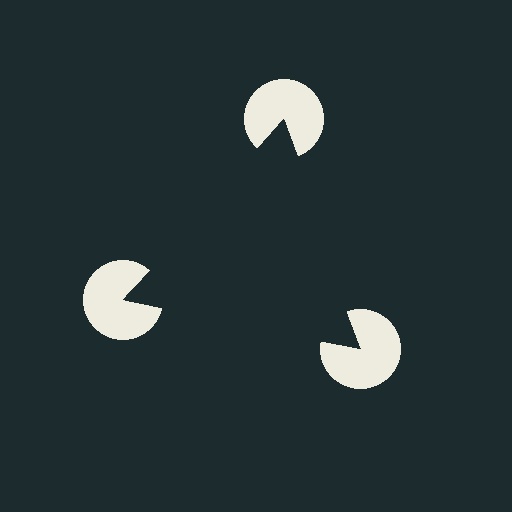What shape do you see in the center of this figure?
An illusory triangle — its edges are inferred from the aligned wedge cuts in the pac-man discs, not physically drawn.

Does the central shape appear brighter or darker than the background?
It typically appears slightly darker than the background, even though no actual brightness change is drawn.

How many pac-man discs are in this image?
There are 3 — one at each vertex of the illusory triangle.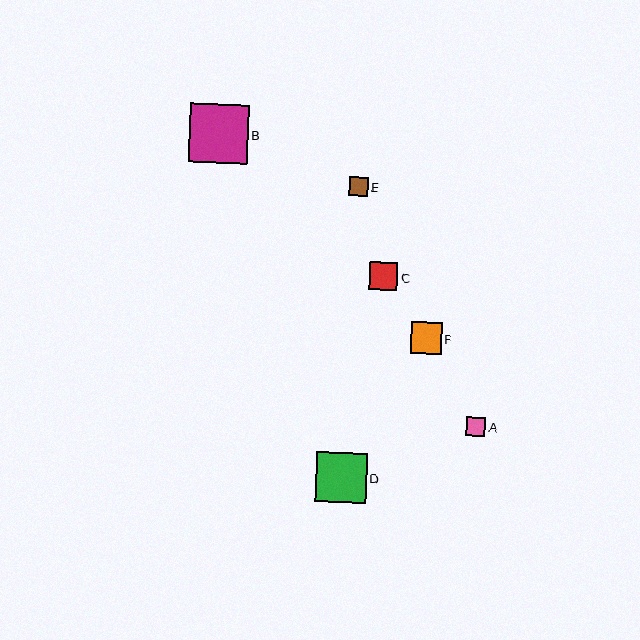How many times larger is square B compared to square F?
Square B is approximately 1.9 times the size of square F.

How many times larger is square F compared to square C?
Square F is approximately 1.1 times the size of square C.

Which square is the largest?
Square B is the largest with a size of approximately 59 pixels.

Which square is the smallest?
Square E is the smallest with a size of approximately 19 pixels.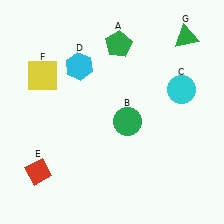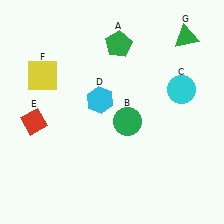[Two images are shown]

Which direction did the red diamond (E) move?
The red diamond (E) moved up.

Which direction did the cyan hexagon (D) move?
The cyan hexagon (D) moved down.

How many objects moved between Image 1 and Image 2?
2 objects moved between the two images.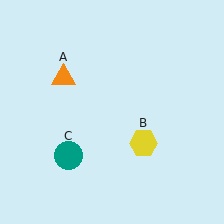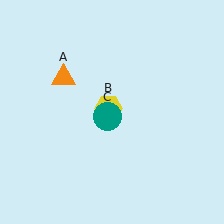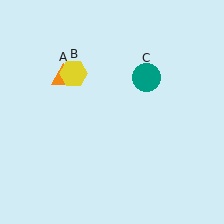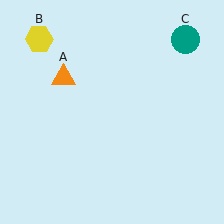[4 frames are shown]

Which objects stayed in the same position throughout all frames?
Orange triangle (object A) remained stationary.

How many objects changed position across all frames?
2 objects changed position: yellow hexagon (object B), teal circle (object C).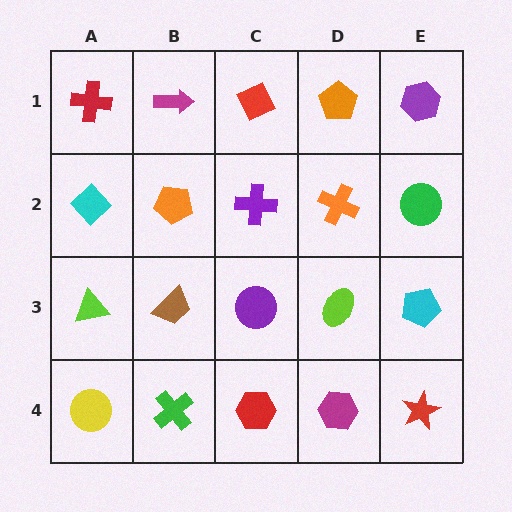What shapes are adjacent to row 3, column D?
An orange cross (row 2, column D), a magenta hexagon (row 4, column D), a purple circle (row 3, column C), a cyan pentagon (row 3, column E).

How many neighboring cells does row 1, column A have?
2.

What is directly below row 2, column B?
A brown trapezoid.